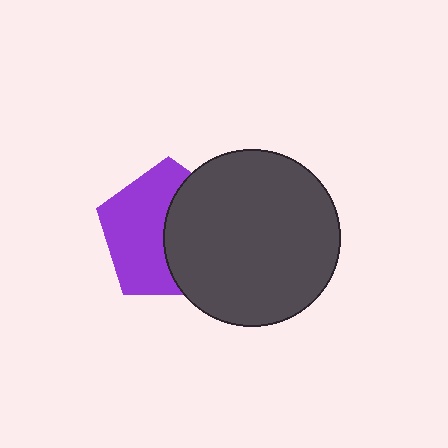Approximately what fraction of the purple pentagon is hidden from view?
Roughly 47% of the purple pentagon is hidden behind the dark gray circle.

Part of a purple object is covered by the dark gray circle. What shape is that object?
It is a pentagon.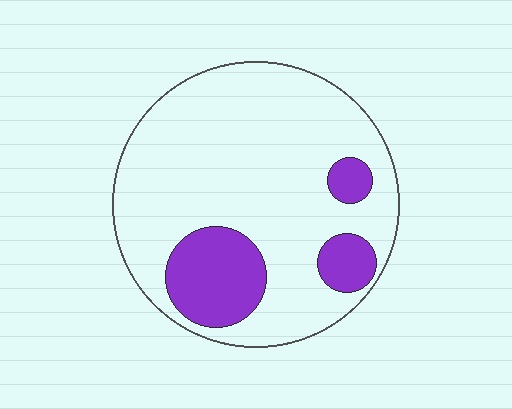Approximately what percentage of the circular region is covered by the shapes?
Approximately 20%.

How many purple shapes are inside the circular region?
3.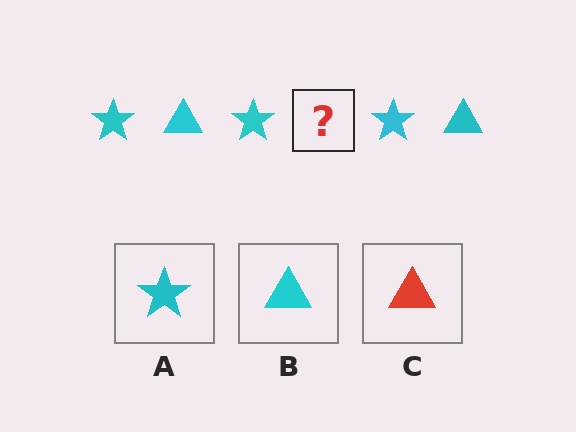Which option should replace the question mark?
Option B.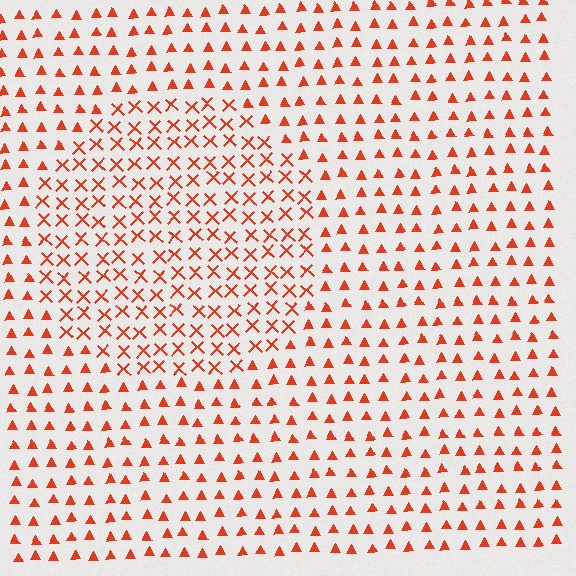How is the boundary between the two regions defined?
The boundary is defined by a change in element shape: X marks inside vs. triangles outside. All elements share the same color and spacing.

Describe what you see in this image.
The image is filled with small red elements arranged in a uniform grid. A circle-shaped region contains X marks, while the surrounding area contains triangles. The boundary is defined purely by the change in element shape.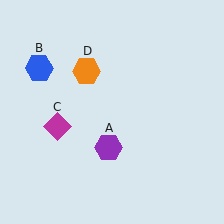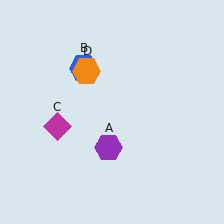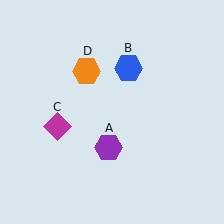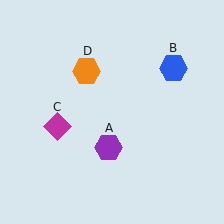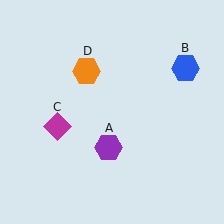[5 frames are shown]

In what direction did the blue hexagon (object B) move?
The blue hexagon (object B) moved right.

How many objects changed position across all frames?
1 object changed position: blue hexagon (object B).